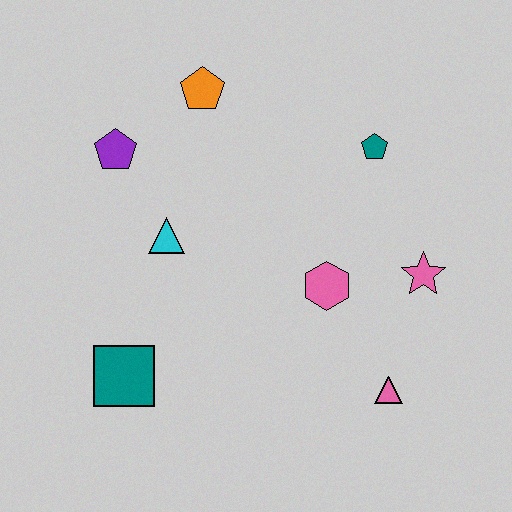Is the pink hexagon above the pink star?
No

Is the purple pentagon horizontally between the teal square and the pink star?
No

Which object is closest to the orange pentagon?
The purple pentagon is closest to the orange pentagon.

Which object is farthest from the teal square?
The teal pentagon is farthest from the teal square.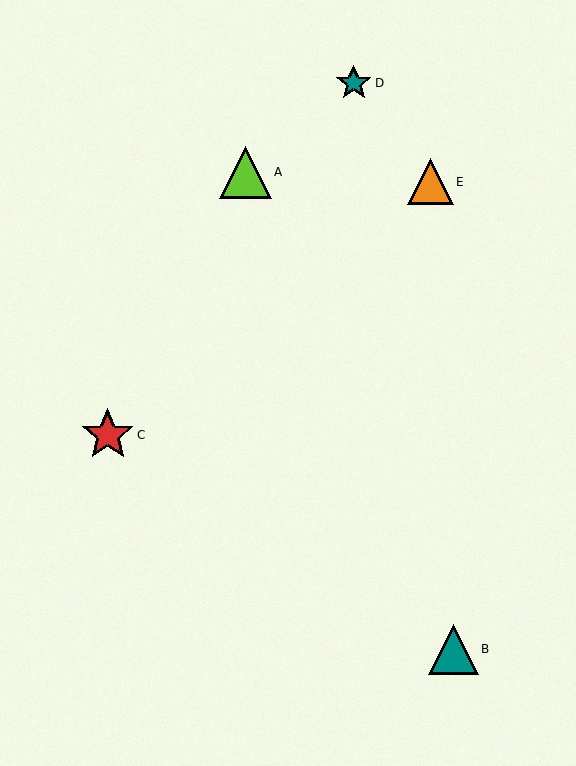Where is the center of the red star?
The center of the red star is at (108, 435).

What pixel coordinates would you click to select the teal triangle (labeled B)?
Click at (453, 649) to select the teal triangle B.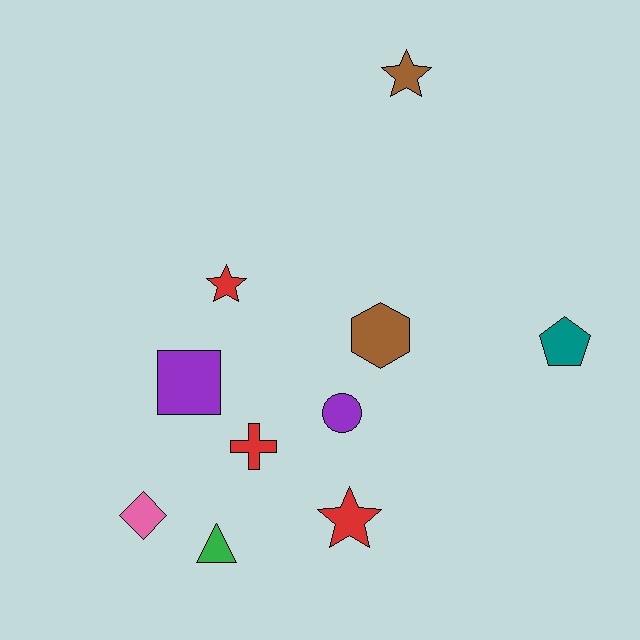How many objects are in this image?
There are 10 objects.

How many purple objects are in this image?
There are 2 purple objects.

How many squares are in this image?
There is 1 square.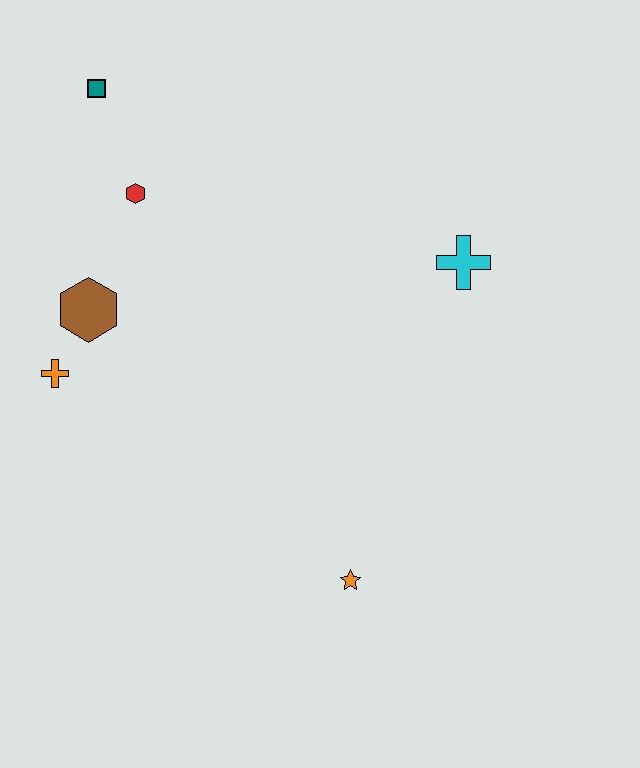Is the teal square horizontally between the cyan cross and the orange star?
No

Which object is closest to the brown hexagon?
The orange cross is closest to the brown hexagon.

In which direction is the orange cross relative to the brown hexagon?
The orange cross is below the brown hexagon.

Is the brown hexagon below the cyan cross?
Yes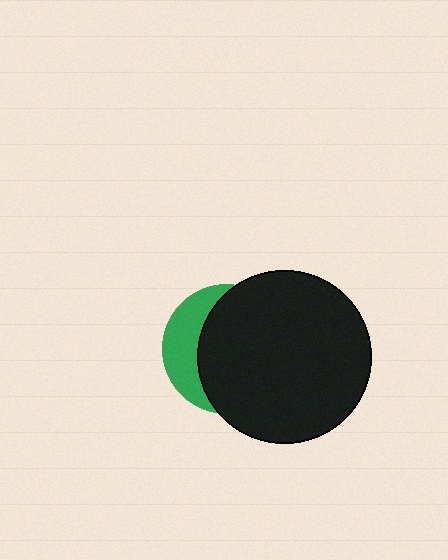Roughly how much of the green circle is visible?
A small part of it is visible (roughly 30%).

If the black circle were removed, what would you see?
You would see the complete green circle.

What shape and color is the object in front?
The object in front is a black circle.